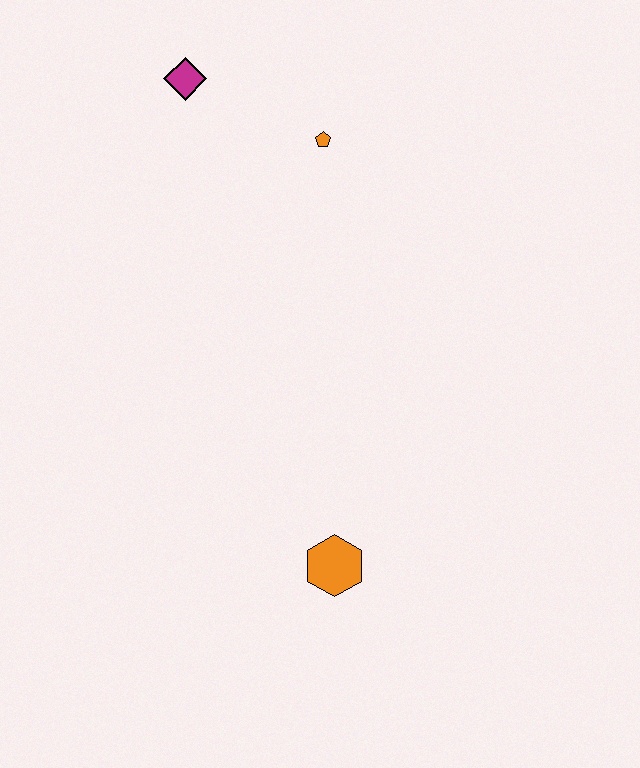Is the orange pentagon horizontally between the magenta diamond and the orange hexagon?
Yes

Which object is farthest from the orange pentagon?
The orange hexagon is farthest from the orange pentagon.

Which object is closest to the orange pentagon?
The magenta diamond is closest to the orange pentagon.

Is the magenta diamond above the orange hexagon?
Yes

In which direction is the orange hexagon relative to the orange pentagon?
The orange hexagon is below the orange pentagon.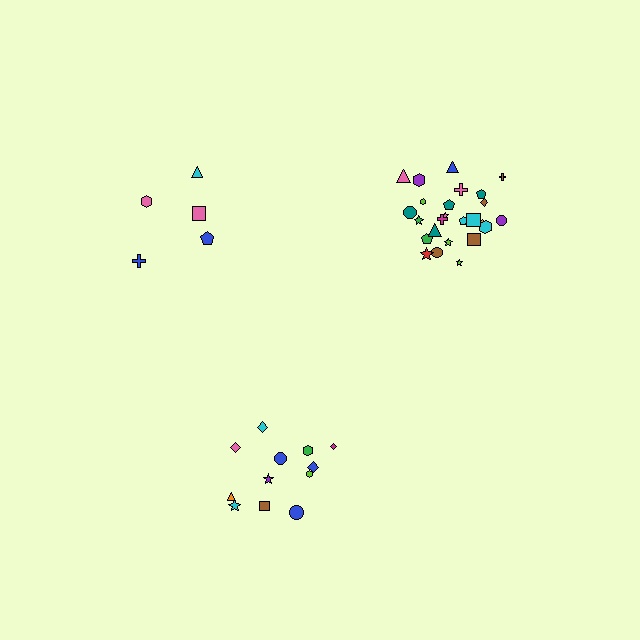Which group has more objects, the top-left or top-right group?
The top-right group.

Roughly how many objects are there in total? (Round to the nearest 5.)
Roughly 40 objects in total.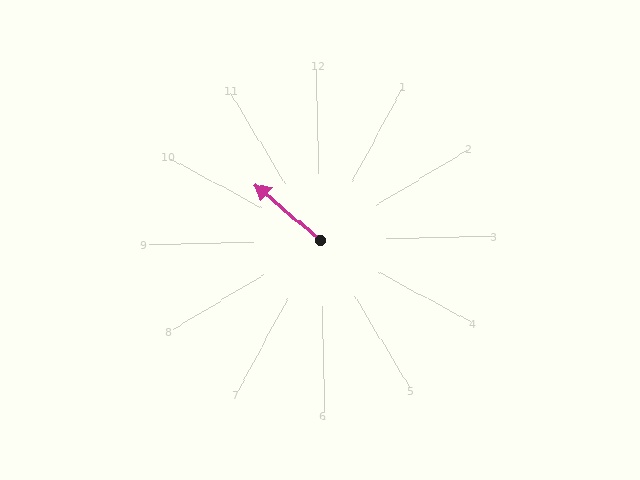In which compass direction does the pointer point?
Northwest.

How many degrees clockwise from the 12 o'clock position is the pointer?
Approximately 312 degrees.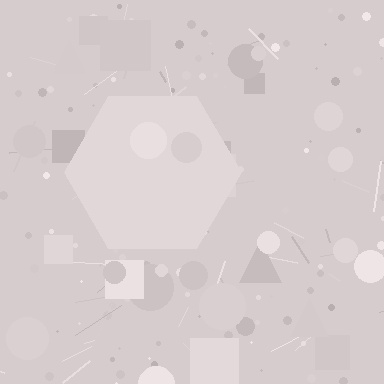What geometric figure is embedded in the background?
A hexagon is embedded in the background.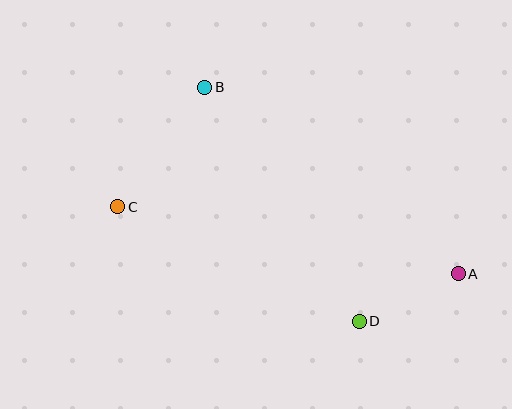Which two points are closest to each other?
Points A and D are closest to each other.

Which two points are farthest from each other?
Points A and C are farthest from each other.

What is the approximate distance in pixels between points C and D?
The distance between C and D is approximately 267 pixels.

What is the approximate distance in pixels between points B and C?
The distance between B and C is approximately 148 pixels.